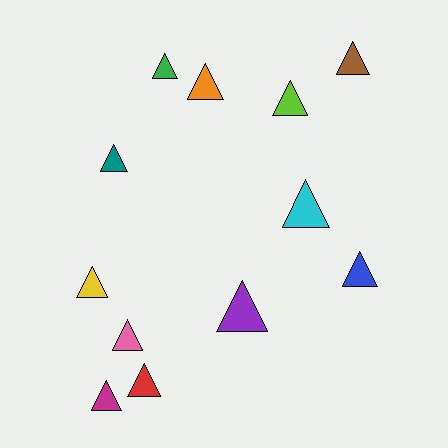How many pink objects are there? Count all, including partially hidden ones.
There is 1 pink object.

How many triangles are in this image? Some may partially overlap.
There are 12 triangles.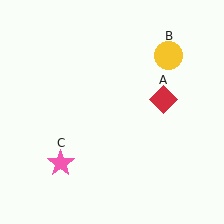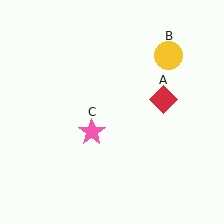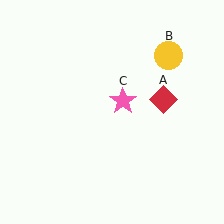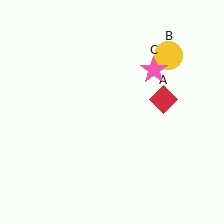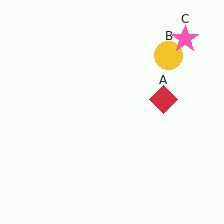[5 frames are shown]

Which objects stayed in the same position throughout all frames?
Red diamond (object A) and yellow circle (object B) remained stationary.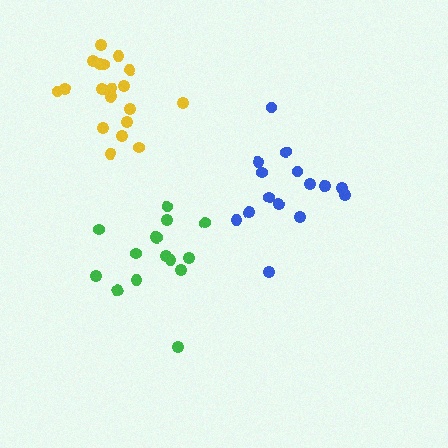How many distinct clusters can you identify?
There are 3 distinct clusters.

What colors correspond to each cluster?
The clusters are colored: blue, green, yellow.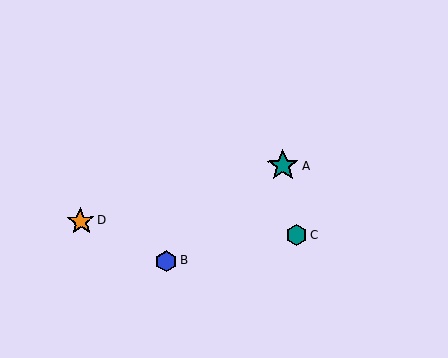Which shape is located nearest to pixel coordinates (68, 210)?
The orange star (labeled D) at (81, 221) is nearest to that location.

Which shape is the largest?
The teal star (labeled A) is the largest.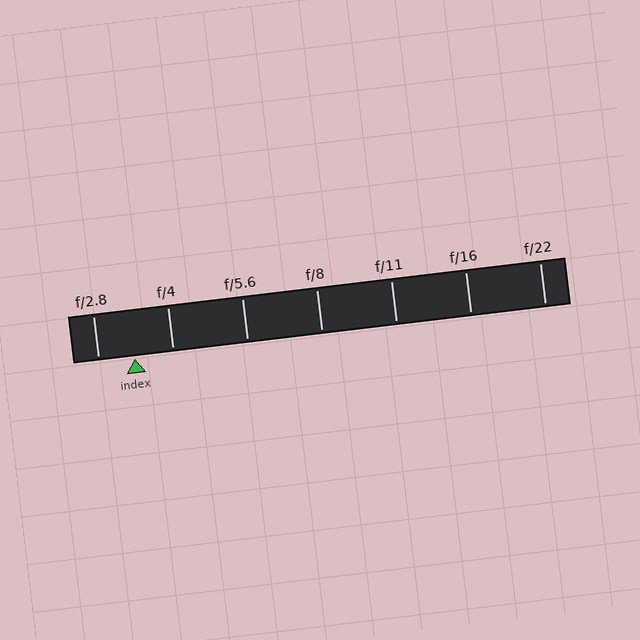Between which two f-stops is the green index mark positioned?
The index mark is between f/2.8 and f/4.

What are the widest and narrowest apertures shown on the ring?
The widest aperture shown is f/2.8 and the narrowest is f/22.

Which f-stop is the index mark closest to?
The index mark is closest to f/2.8.